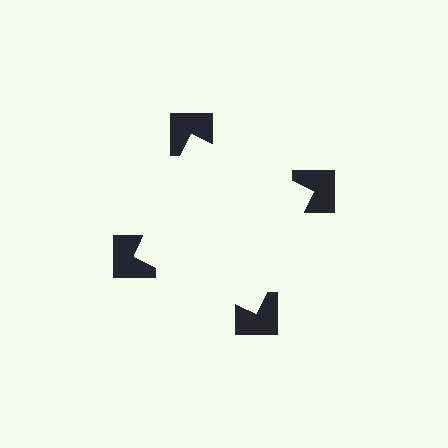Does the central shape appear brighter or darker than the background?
It typically appears slightly brighter than the background, even though no actual brightness change is drawn.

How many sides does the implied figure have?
4 sides.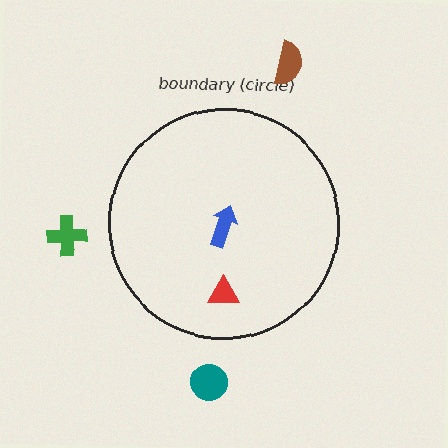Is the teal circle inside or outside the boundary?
Outside.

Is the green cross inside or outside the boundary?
Outside.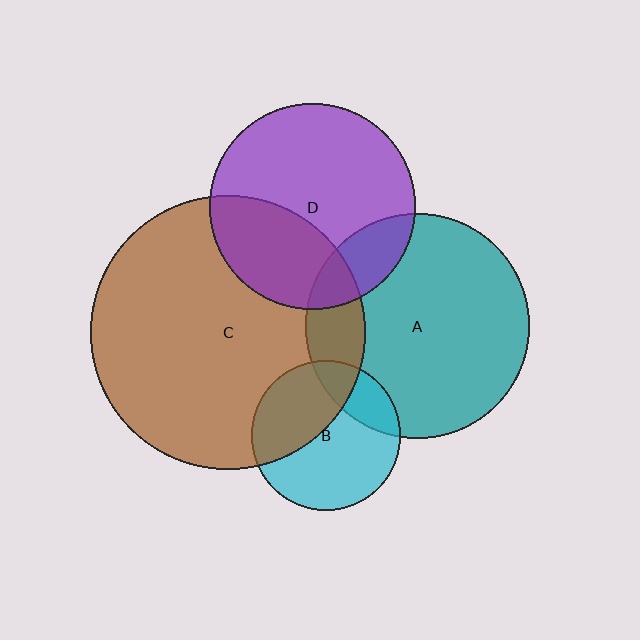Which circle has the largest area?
Circle C (brown).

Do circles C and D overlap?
Yes.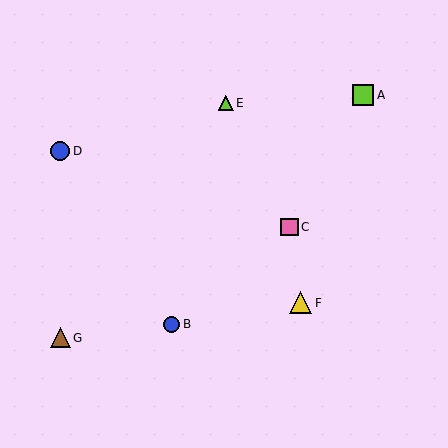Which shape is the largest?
The yellow triangle (labeled F) is the largest.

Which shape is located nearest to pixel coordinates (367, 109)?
The lime square (labeled A) at (363, 95) is nearest to that location.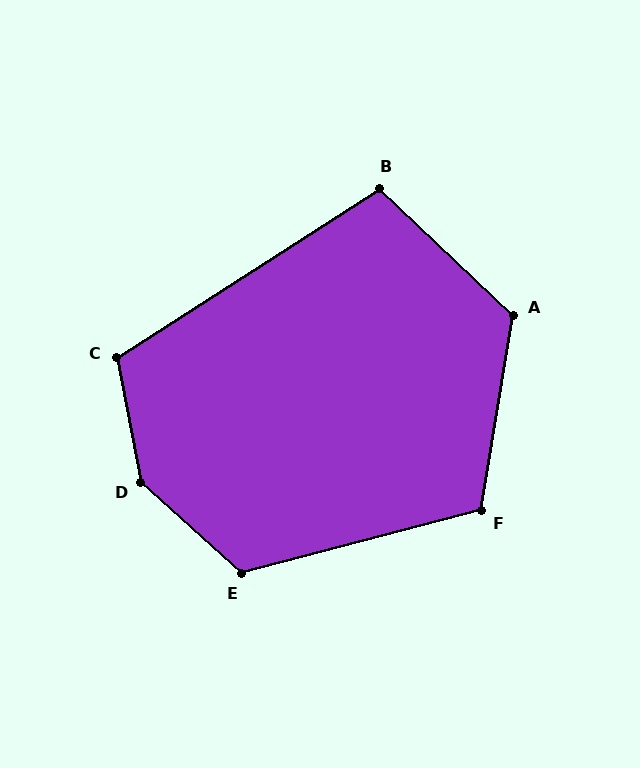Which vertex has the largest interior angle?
D, at approximately 143 degrees.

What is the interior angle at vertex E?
Approximately 123 degrees (obtuse).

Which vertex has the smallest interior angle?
B, at approximately 104 degrees.